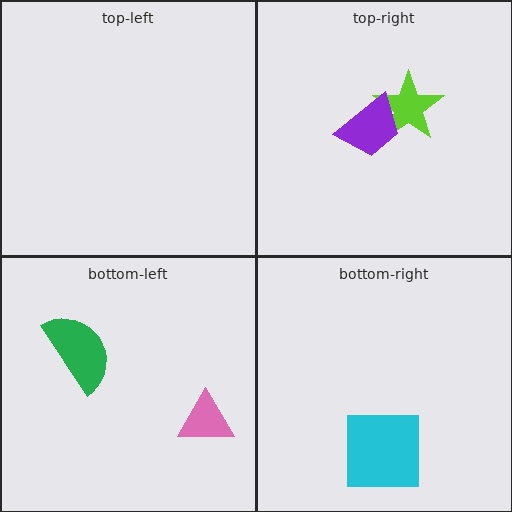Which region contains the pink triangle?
The bottom-left region.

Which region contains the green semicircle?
The bottom-left region.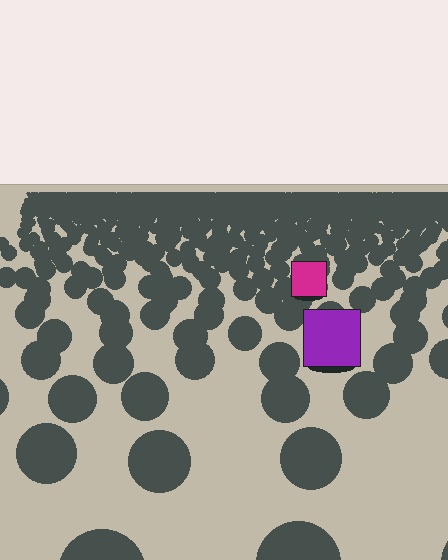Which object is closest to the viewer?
The purple square is closest. The texture marks near it are larger and more spread out.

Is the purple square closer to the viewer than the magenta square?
Yes. The purple square is closer — you can tell from the texture gradient: the ground texture is coarser near it.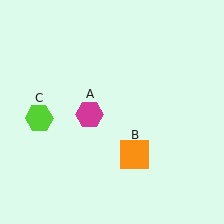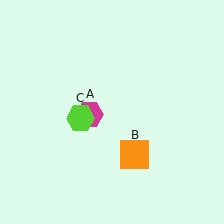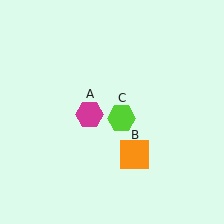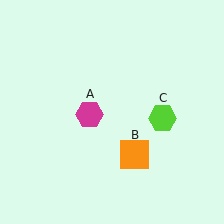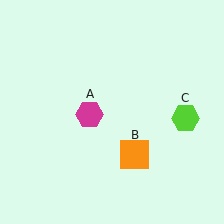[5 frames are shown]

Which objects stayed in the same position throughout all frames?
Magenta hexagon (object A) and orange square (object B) remained stationary.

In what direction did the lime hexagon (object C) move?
The lime hexagon (object C) moved right.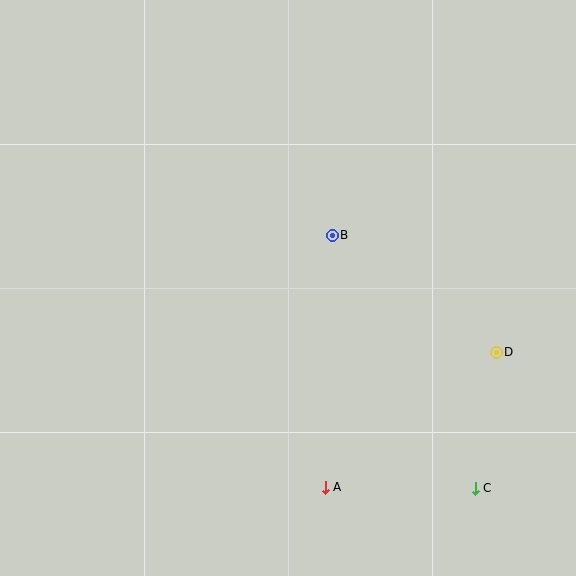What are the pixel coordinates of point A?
Point A is at (325, 487).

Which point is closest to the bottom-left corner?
Point A is closest to the bottom-left corner.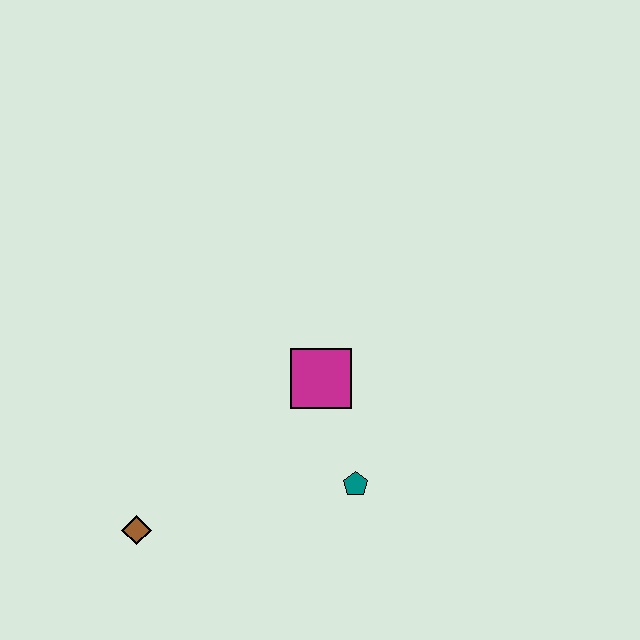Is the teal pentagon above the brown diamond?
Yes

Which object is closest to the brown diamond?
The teal pentagon is closest to the brown diamond.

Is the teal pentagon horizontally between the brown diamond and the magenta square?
No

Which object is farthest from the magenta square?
The brown diamond is farthest from the magenta square.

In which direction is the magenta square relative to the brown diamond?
The magenta square is to the right of the brown diamond.